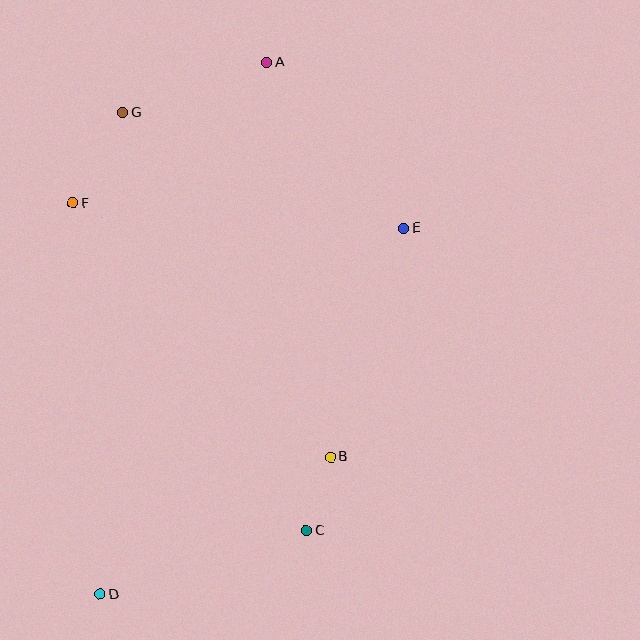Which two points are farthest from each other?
Points A and D are farthest from each other.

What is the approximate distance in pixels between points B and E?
The distance between B and E is approximately 240 pixels.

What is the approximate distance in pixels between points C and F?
The distance between C and F is approximately 402 pixels.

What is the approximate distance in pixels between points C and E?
The distance between C and E is approximately 318 pixels.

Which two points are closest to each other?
Points B and C are closest to each other.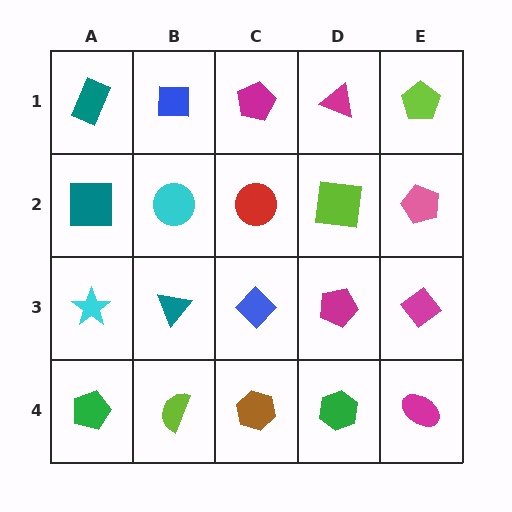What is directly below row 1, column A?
A teal square.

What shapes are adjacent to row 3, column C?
A red circle (row 2, column C), a brown hexagon (row 4, column C), a teal triangle (row 3, column B), a magenta pentagon (row 3, column D).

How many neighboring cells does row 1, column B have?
3.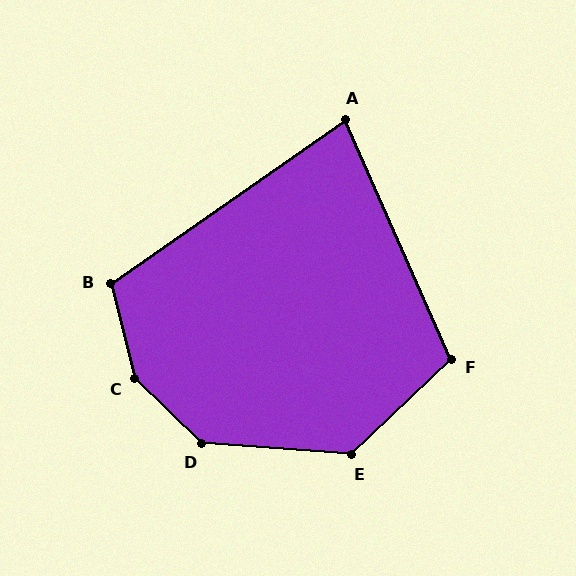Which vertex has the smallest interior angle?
A, at approximately 79 degrees.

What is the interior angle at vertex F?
Approximately 110 degrees (obtuse).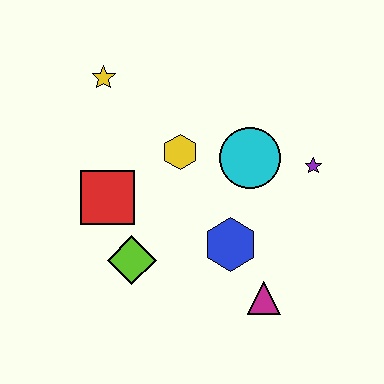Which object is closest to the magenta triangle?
The blue hexagon is closest to the magenta triangle.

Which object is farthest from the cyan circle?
The yellow star is farthest from the cyan circle.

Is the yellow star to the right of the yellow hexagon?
No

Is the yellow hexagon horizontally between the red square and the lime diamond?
No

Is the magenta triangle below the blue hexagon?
Yes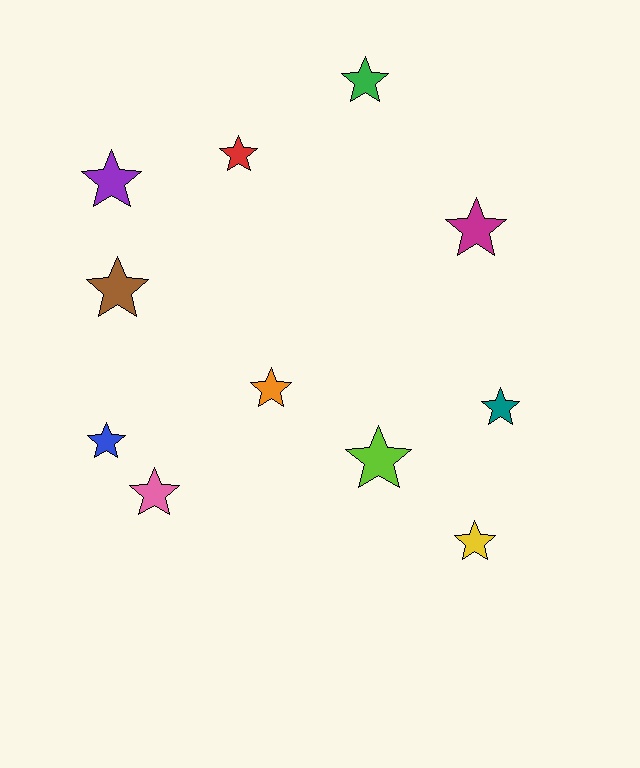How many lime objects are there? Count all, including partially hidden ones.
There is 1 lime object.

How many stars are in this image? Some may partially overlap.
There are 11 stars.